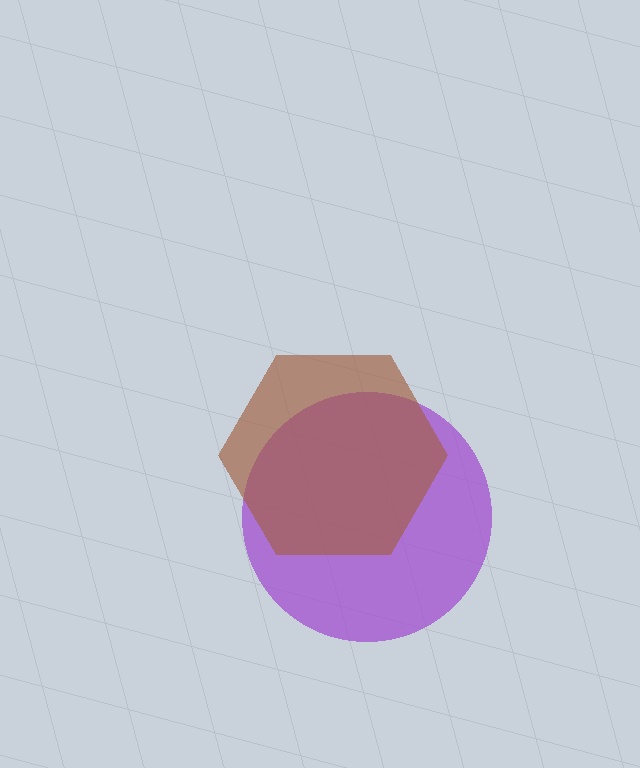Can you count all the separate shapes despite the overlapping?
Yes, there are 2 separate shapes.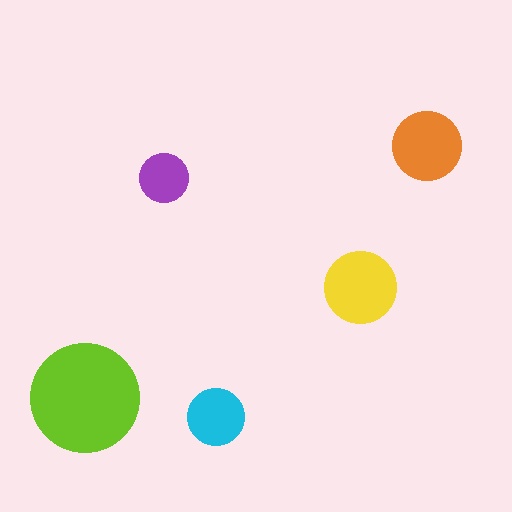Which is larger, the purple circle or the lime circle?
The lime one.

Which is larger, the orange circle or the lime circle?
The lime one.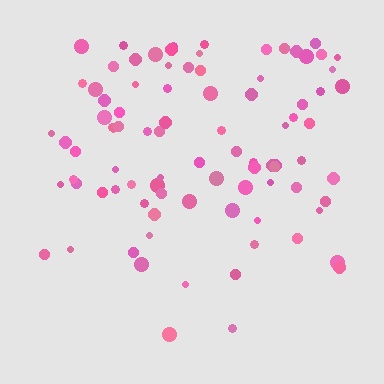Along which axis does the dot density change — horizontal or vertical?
Vertical.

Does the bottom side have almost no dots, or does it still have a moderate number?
Still a moderate number, just noticeably fewer than the top.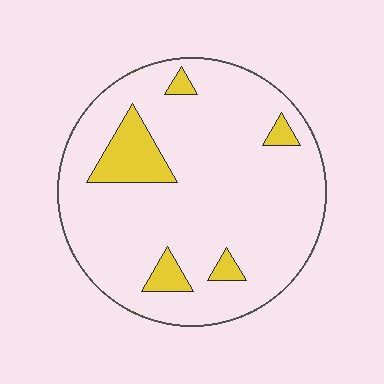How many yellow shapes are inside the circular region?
5.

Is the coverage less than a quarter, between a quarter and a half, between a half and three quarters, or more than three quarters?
Less than a quarter.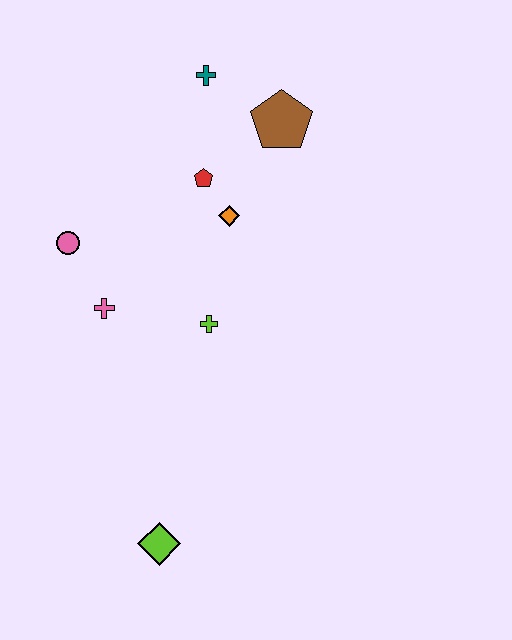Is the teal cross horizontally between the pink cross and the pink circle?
No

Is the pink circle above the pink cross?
Yes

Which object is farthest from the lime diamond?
The teal cross is farthest from the lime diamond.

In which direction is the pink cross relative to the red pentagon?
The pink cross is below the red pentagon.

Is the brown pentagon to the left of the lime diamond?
No